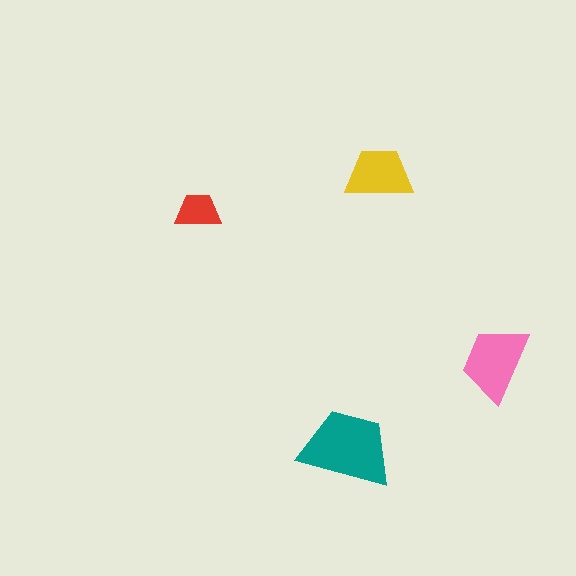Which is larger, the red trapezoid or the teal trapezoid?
The teal one.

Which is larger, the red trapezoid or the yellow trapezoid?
The yellow one.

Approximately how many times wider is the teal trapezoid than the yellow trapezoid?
About 1.5 times wider.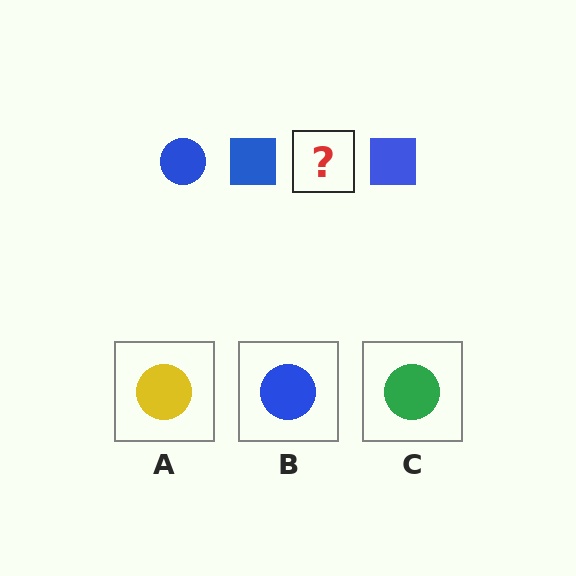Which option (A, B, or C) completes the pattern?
B.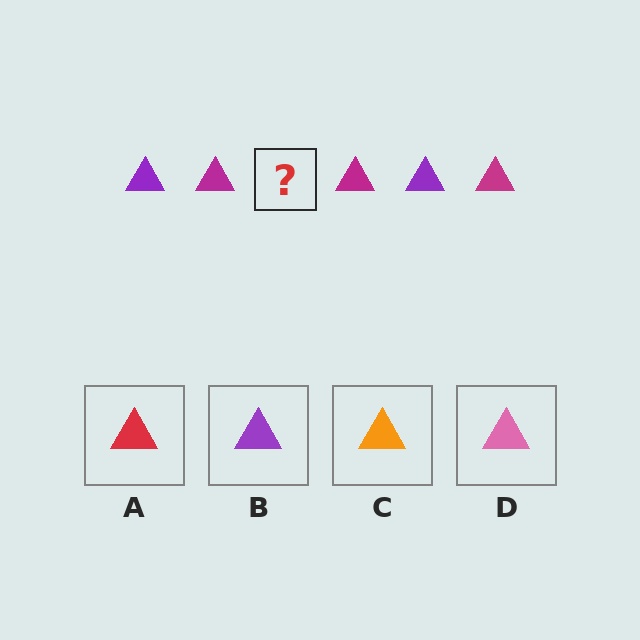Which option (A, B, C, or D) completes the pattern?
B.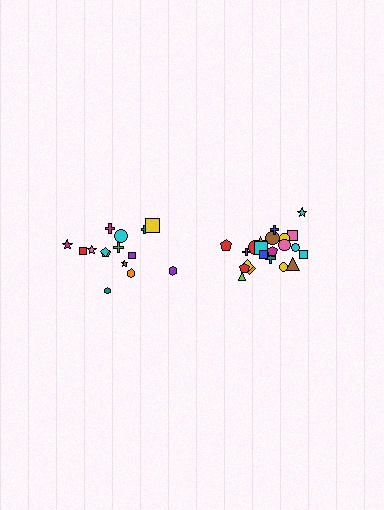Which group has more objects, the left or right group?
The right group.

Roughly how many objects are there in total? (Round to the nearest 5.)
Roughly 35 objects in total.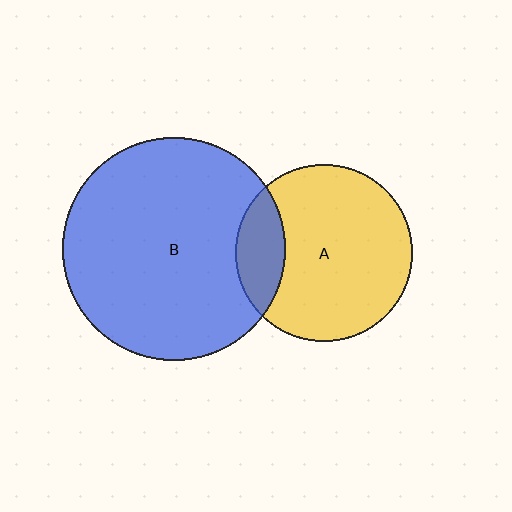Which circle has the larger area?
Circle B (blue).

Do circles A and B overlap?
Yes.